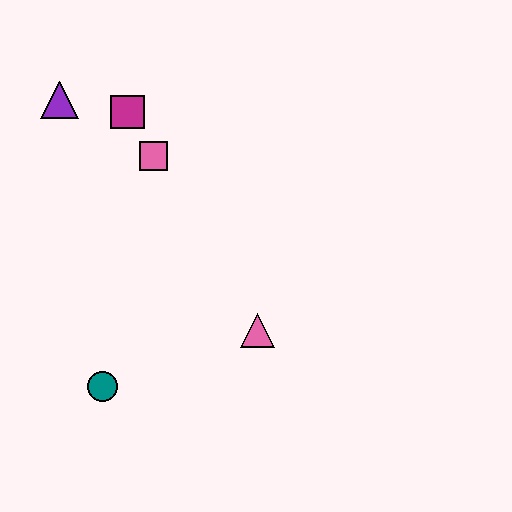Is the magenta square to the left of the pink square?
Yes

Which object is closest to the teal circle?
The pink triangle is closest to the teal circle.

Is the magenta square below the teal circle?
No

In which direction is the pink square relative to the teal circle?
The pink square is above the teal circle.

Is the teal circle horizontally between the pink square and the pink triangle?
No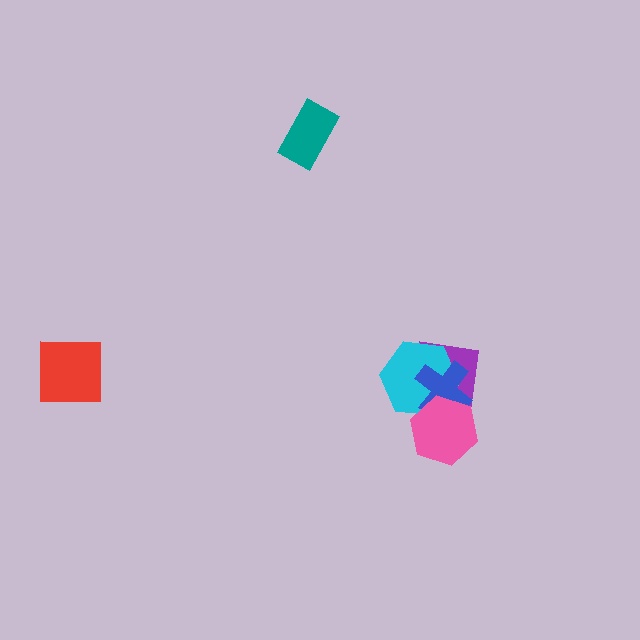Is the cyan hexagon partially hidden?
Yes, it is partially covered by another shape.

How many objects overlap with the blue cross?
3 objects overlap with the blue cross.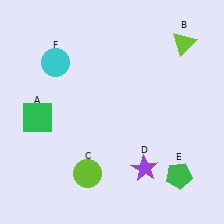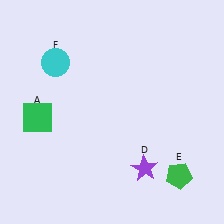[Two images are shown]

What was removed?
The lime triangle (B), the lime circle (C) were removed in Image 2.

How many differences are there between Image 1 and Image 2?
There are 2 differences between the two images.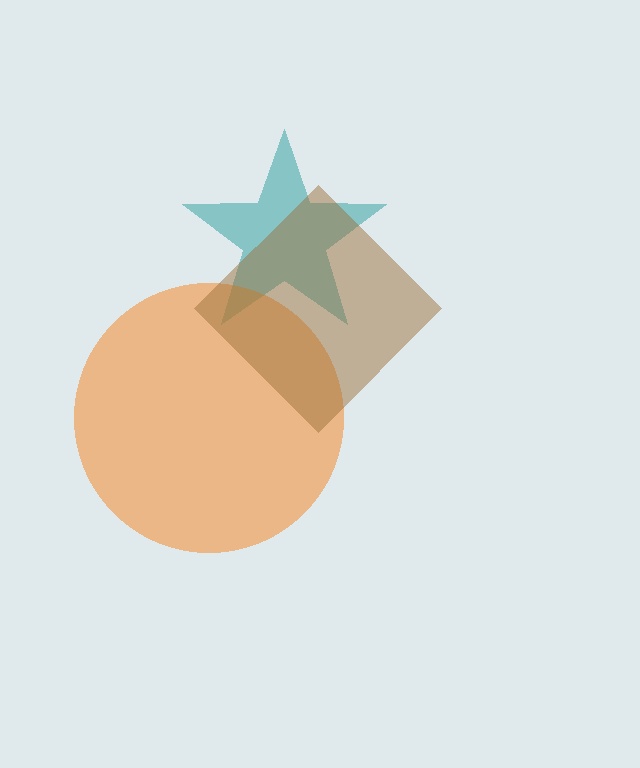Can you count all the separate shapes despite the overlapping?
Yes, there are 3 separate shapes.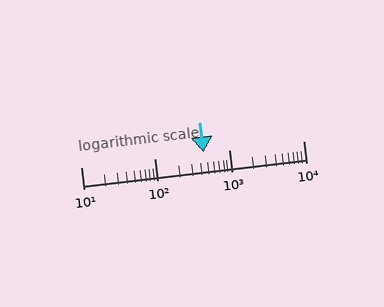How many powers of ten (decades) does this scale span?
The scale spans 3 decades, from 10 to 10000.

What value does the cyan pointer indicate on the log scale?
The pointer indicates approximately 450.